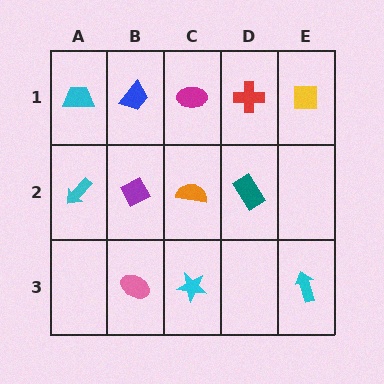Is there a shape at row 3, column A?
No, that cell is empty.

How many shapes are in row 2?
4 shapes.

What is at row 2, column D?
A teal rectangle.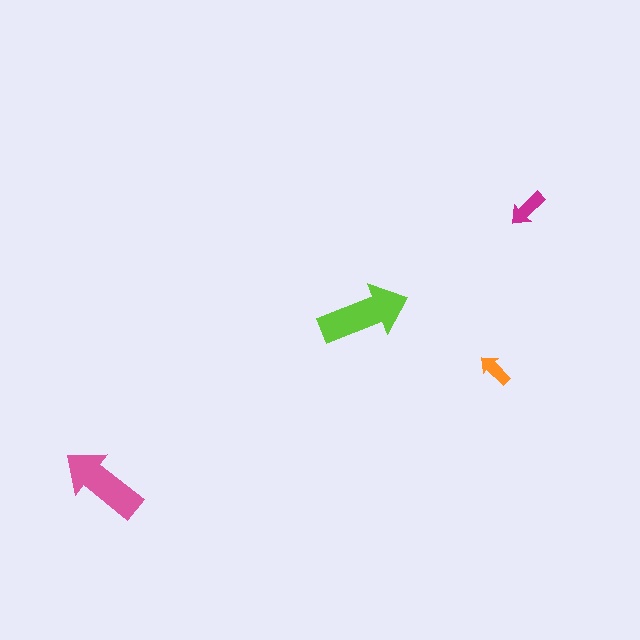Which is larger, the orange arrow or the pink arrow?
The pink one.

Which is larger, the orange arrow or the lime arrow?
The lime one.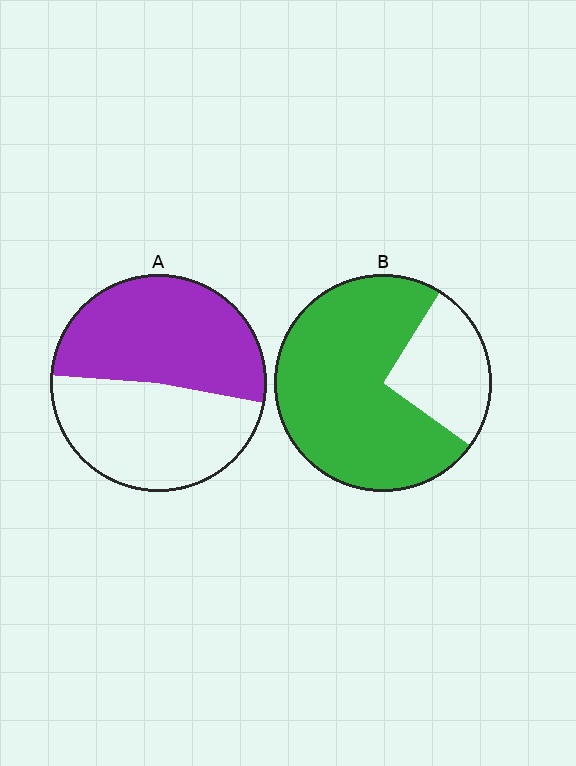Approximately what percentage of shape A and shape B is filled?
A is approximately 50% and B is approximately 75%.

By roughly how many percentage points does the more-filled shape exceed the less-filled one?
By roughly 20 percentage points (B over A).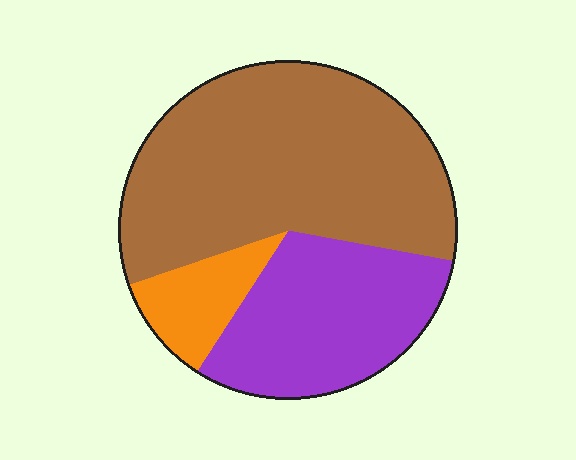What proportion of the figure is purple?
Purple covers 31% of the figure.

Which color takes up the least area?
Orange, at roughly 10%.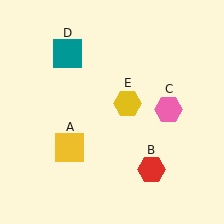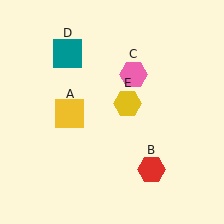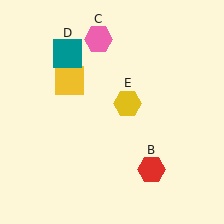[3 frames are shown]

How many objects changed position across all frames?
2 objects changed position: yellow square (object A), pink hexagon (object C).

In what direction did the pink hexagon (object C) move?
The pink hexagon (object C) moved up and to the left.